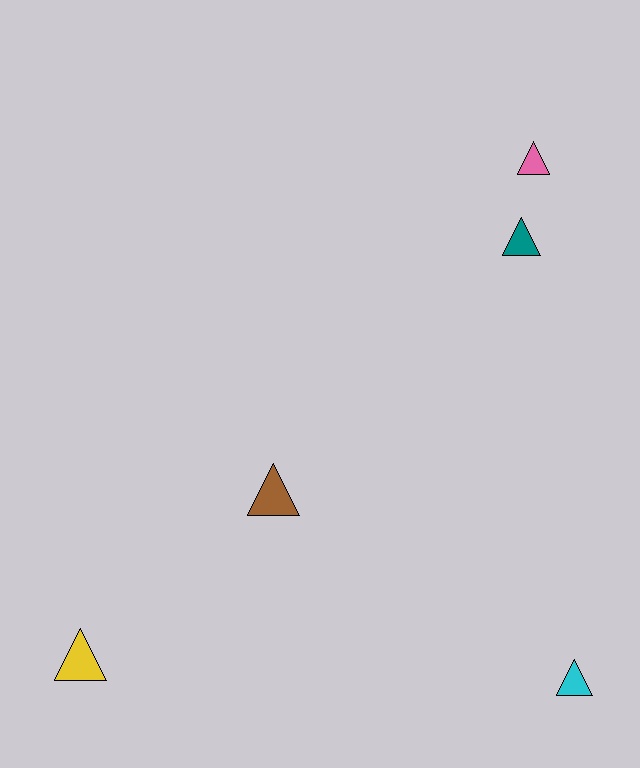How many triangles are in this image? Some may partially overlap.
There are 5 triangles.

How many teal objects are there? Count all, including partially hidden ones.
There is 1 teal object.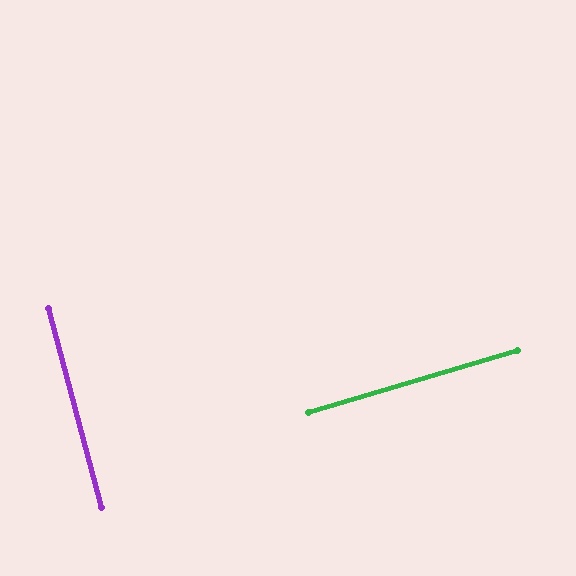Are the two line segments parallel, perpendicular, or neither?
Perpendicular — they meet at approximately 88°.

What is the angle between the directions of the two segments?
Approximately 88 degrees.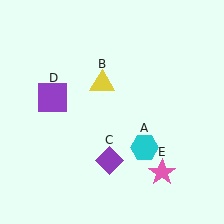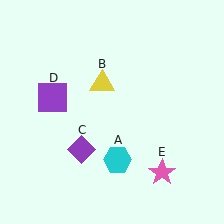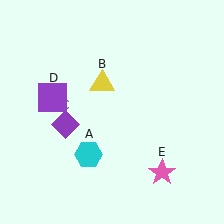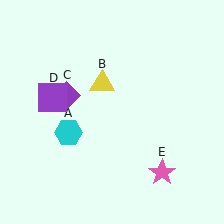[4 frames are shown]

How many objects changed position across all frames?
2 objects changed position: cyan hexagon (object A), purple diamond (object C).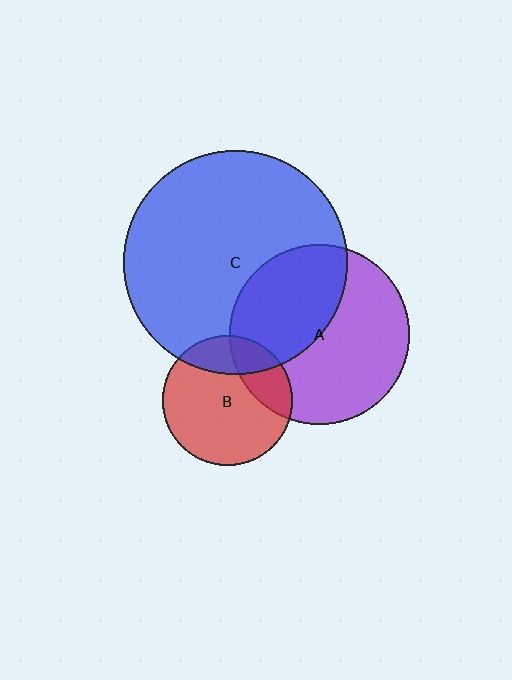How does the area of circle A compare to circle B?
Approximately 1.9 times.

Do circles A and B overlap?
Yes.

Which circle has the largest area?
Circle C (blue).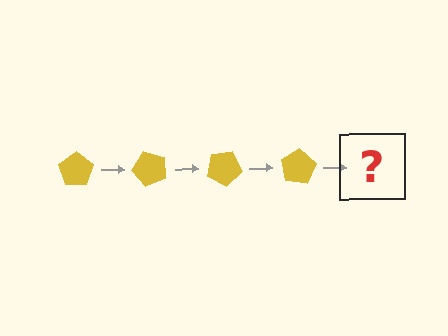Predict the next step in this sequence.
The next step is a yellow pentagon rotated 200 degrees.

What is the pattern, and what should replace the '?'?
The pattern is that the pentagon rotates 50 degrees each step. The '?' should be a yellow pentagon rotated 200 degrees.